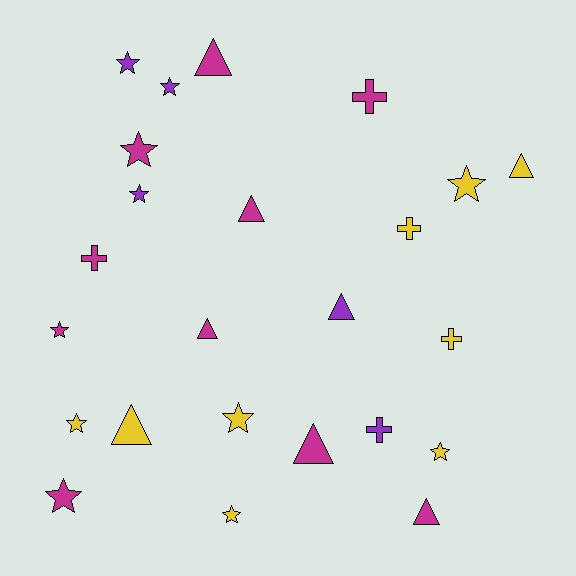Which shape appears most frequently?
Star, with 11 objects.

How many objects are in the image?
There are 24 objects.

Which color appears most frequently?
Magenta, with 10 objects.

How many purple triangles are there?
There is 1 purple triangle.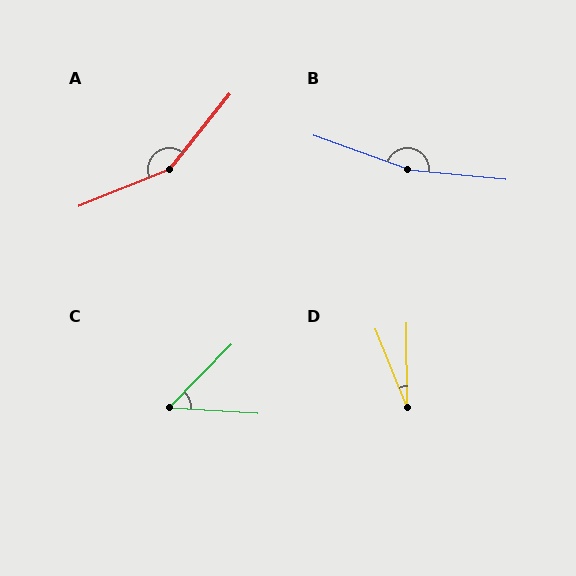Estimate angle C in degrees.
Approximately 49 degrees.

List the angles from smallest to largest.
D (22°), C (49°), A (151°), B (166°).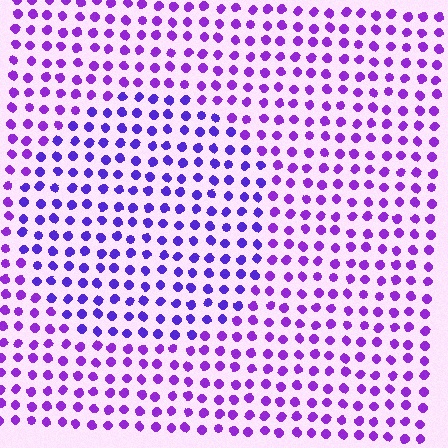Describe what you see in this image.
The image is filled with small purple elements in a uniform arrangement. A circle-shaped region is visible where the elements are tinted to a slightly different hue, forming a subtle color boundary.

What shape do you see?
I see a circle.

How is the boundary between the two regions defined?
The boundary is defined purely by a slight shift in hue (about 23 degrees). Spacing, size, and orientation are identical on both sides.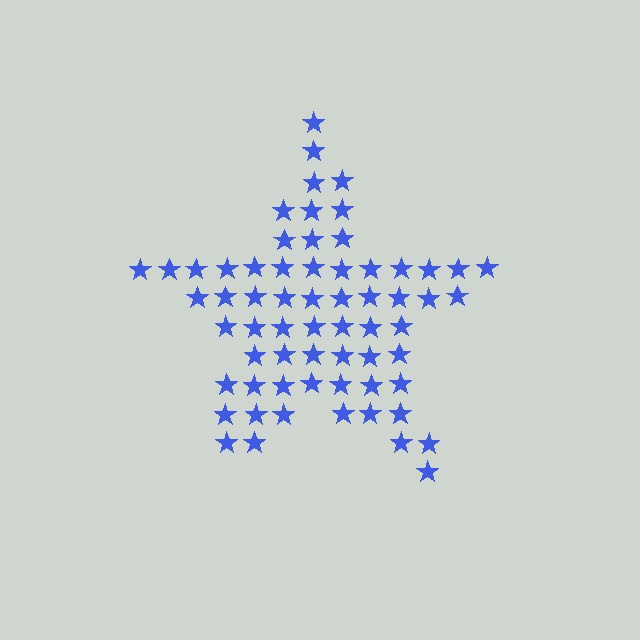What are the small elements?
The small elements are stars.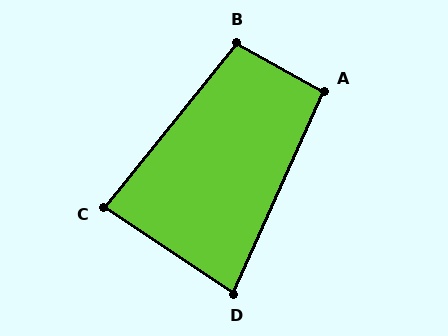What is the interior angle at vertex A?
Approximately 95 degrees (approximately right).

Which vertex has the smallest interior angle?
D, at approximately 81 degrees.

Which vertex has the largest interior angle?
B, at approximately 99 degrees.